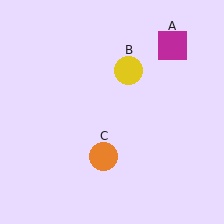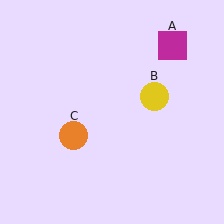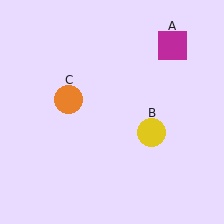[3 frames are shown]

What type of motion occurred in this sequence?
The yellow circle (object B), orange circle (object C) rotated clockwise around the center of the scene.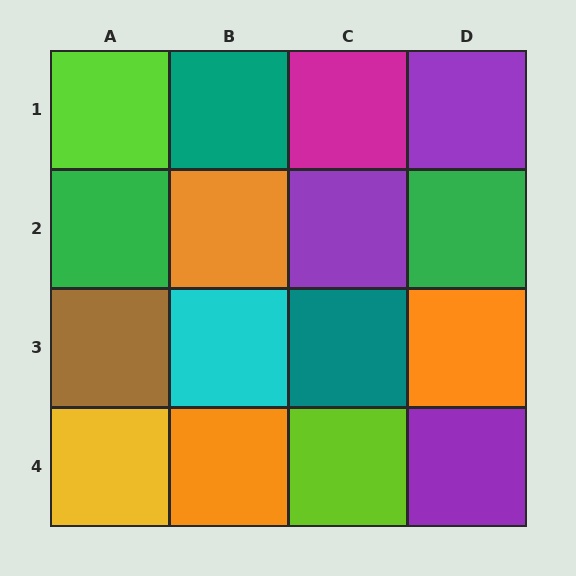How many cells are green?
2 cells are green.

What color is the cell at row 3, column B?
Cyan.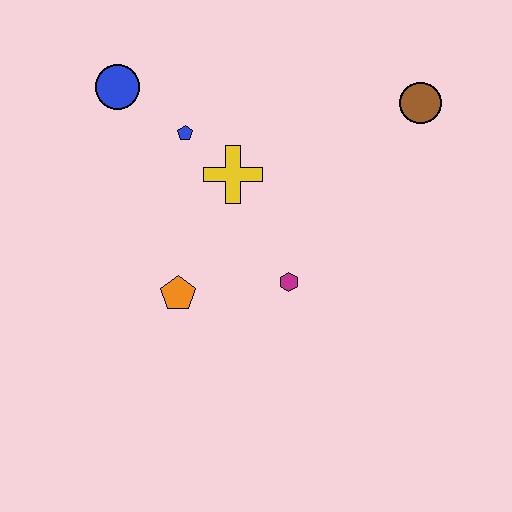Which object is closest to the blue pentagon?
The yellow cross is closest to the blue pentagon.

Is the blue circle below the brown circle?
No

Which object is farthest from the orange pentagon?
The brown circle is farthest from the orange pentagon.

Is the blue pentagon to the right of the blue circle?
Yes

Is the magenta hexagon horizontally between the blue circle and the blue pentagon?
No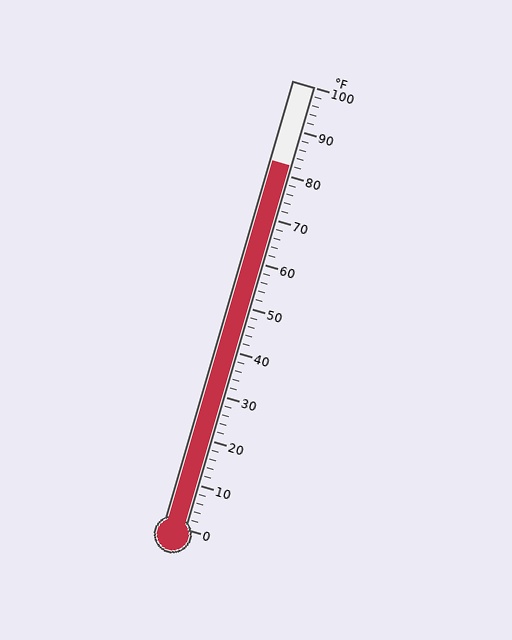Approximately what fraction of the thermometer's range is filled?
The thermometer is filled to approximately 80% of its range.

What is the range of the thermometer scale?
The thermometer scale ranges from 0°F to 100°F.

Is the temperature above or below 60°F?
The temperature is above 60°F.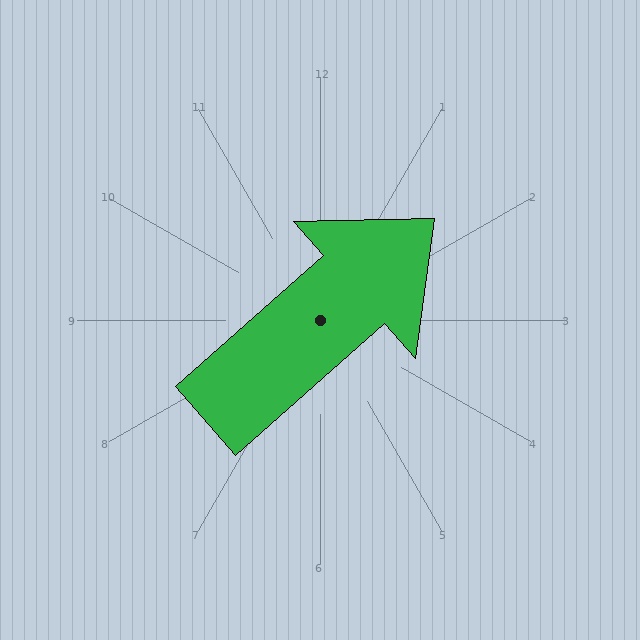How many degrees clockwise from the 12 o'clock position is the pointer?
Approximately 49 degrees.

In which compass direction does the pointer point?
Northeast.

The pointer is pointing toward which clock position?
Roughly 2 o'clock.